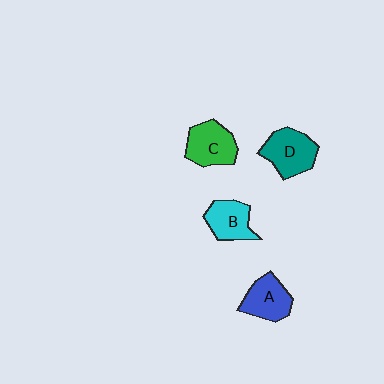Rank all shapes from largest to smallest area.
From largest to smallest: D (teal), C (green), A (blue), B (cyan).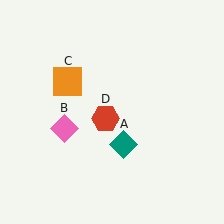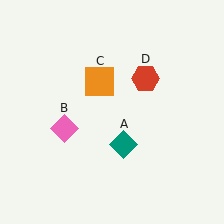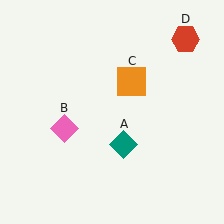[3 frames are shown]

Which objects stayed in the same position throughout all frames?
Teal diamond (object A) and pink diamond (object B) remained stationary.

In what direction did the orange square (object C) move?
The orange square (object C) moved right.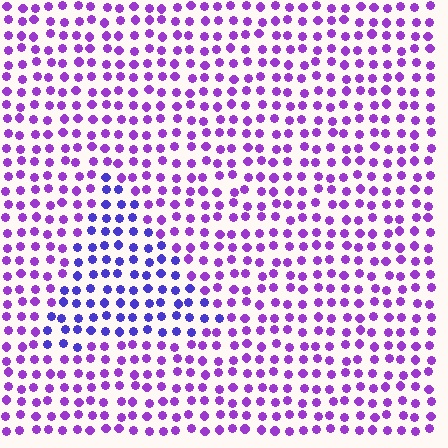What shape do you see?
I see a triangle.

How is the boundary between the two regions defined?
The boundary is defined purely by a slight shift in hue (about 34 degrees). Spacing, size, and orientation are identical on both sides.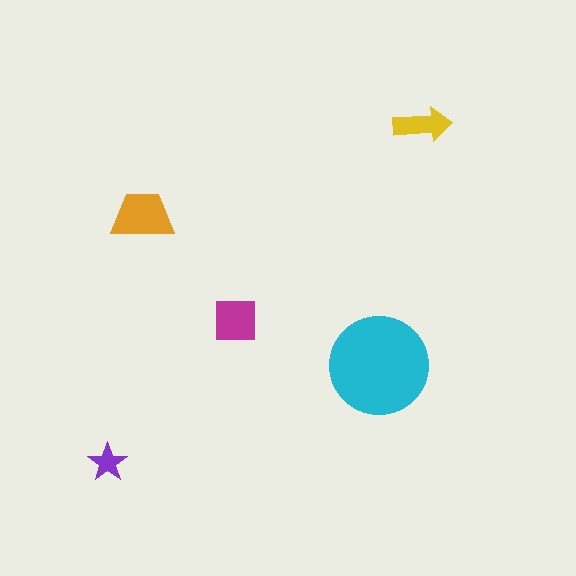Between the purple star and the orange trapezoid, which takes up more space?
The orange trapezoid.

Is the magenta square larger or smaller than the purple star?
Larger.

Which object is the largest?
The cyan circle.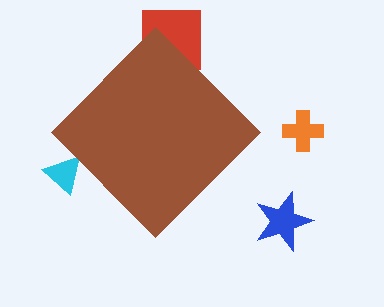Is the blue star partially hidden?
No, the blue star is fully visible.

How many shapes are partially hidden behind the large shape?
2 shapes are partially hidden.